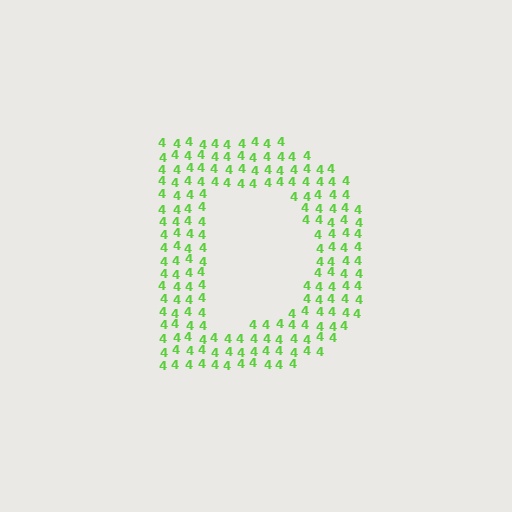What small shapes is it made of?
It is made of small digit 4's.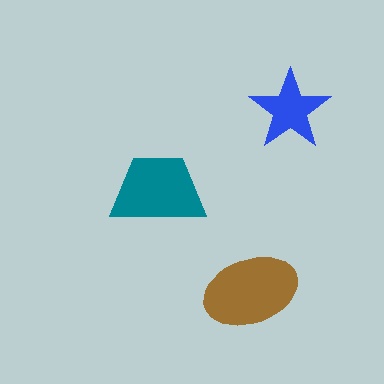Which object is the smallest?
The blue star.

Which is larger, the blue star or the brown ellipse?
The brown ellipse.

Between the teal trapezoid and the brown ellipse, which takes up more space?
The brown ellipse.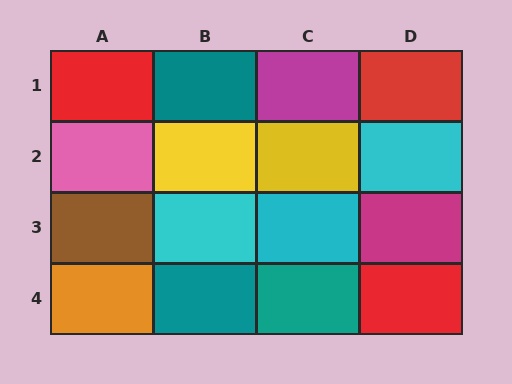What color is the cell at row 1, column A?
Red.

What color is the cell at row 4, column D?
Red.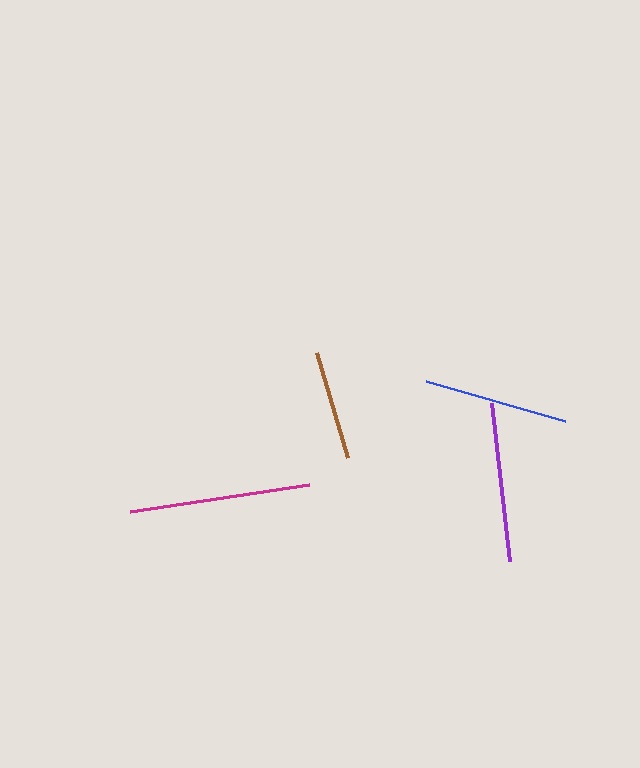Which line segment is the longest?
The magenta line is the longest at approximately 181 pixels.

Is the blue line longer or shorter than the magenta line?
The magenta line is longer than the blue line.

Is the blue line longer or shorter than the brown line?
The blue line is longer than the brown line.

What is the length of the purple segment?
The purple segment is approximately 159 pixels long.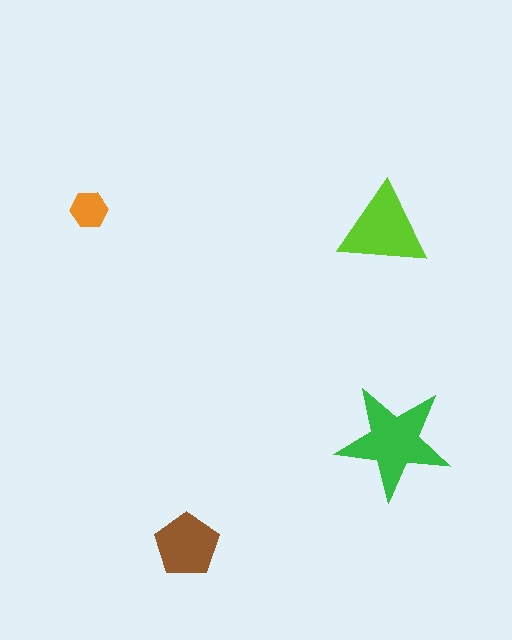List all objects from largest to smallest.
The green star, the lime triangle, the brown pentagon, the orange hexagon.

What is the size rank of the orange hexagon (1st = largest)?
4th.